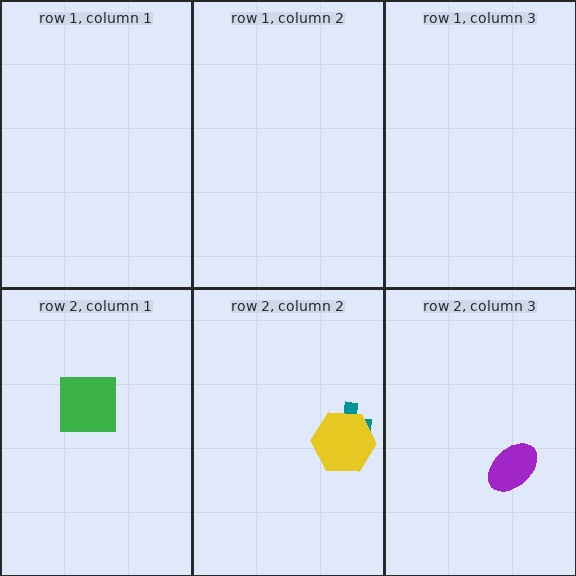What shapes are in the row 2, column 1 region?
The green square.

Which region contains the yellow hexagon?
The row 2, column 2 region.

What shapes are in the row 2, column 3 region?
The purple ellipse.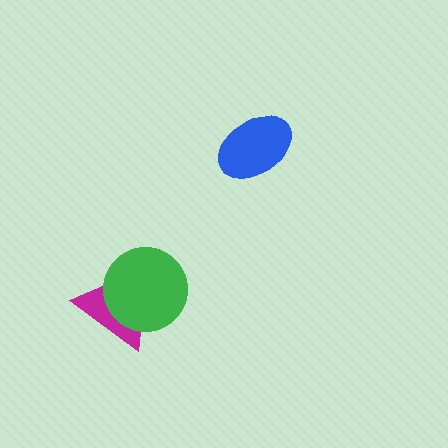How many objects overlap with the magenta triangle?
1 object overlaps with the magenta triangle.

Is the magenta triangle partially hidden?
Yes, it is partially covered by another shape.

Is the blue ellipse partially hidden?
No, no other shape covers it.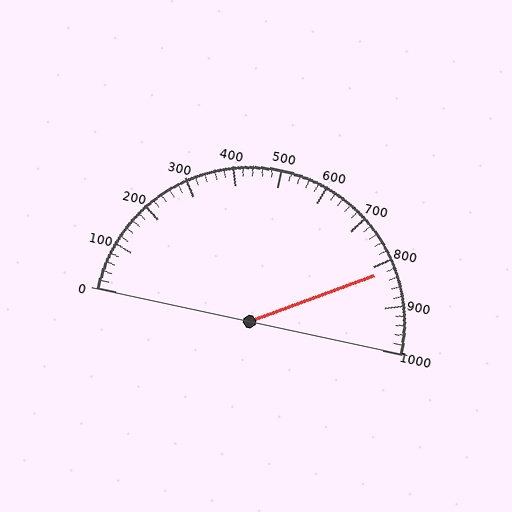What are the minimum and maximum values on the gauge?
The gauge ranges from 0 to 1000.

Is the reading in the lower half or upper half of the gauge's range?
The reading is in the upper half of the range (0 to 1000).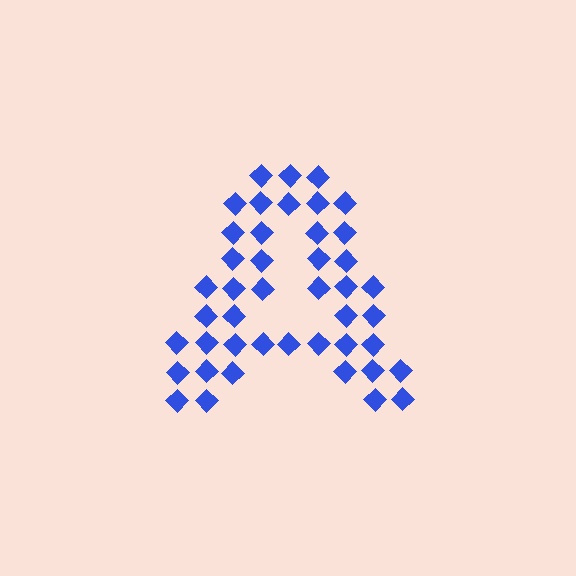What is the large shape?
The large shape is the letter A.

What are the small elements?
The small elements are diamonds.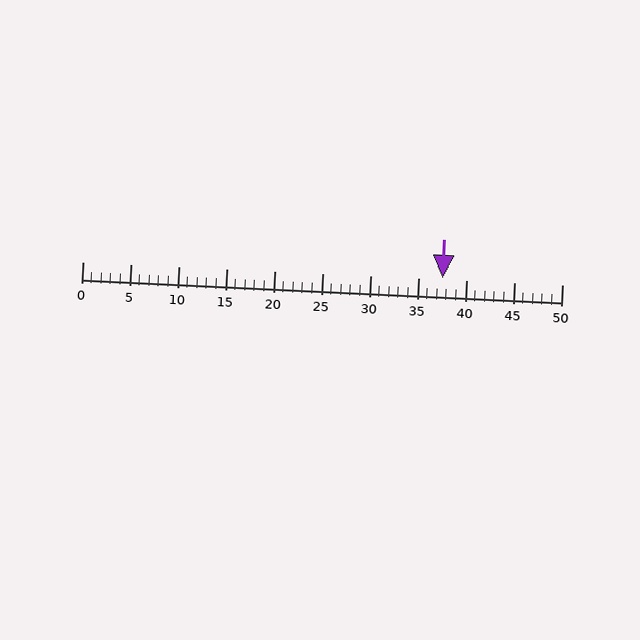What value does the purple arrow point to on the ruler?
The purple arrow points to approximately 38.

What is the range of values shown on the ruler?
The ruler shows values from 0 to 50.